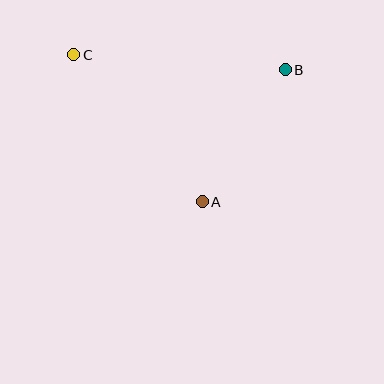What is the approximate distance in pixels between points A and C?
The distance between A and C is approximately 195 pixels.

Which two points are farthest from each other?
Points B and C are farthest from each other.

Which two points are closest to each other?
Points A and B are closest to each other.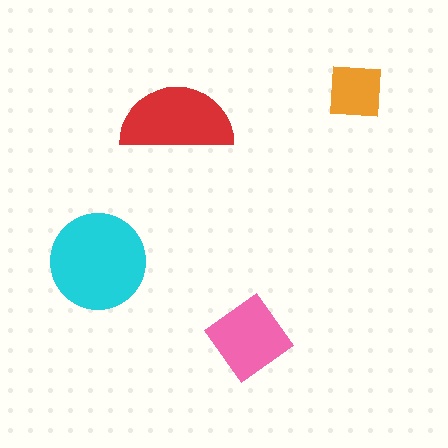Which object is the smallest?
The orange square.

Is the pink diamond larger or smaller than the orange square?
Larger.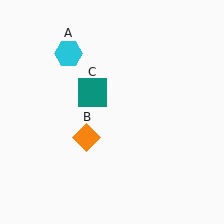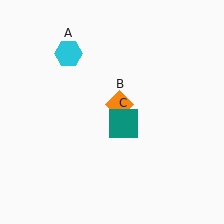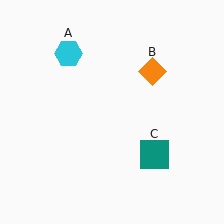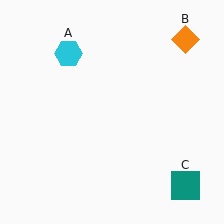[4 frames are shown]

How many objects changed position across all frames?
2 objects changed position: orange diamond (object B), teal square (object C).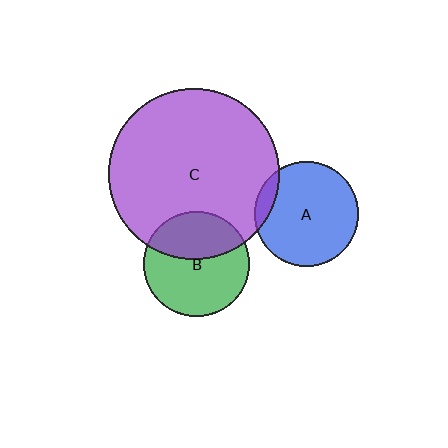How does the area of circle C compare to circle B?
Approximately 2.6 times.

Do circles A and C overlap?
Yes.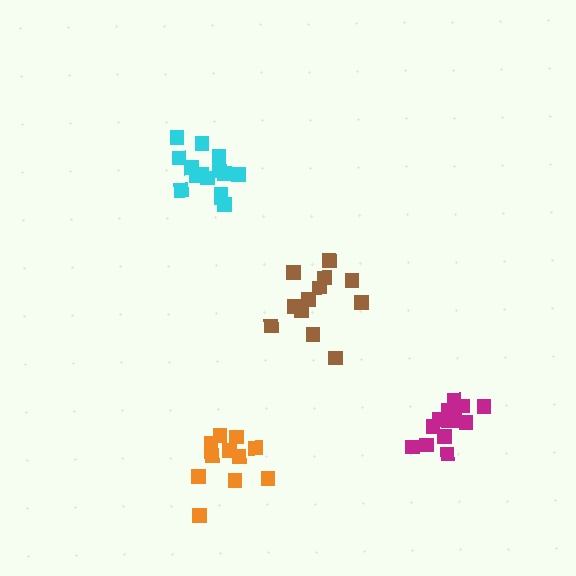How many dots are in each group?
Group 1: 11 dots, Group 2: 15 dots, Group 3: 14 dots, Group 4: 13 dots (53 total).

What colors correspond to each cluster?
The clusters are colored: orange, cyan, magenta, brown.